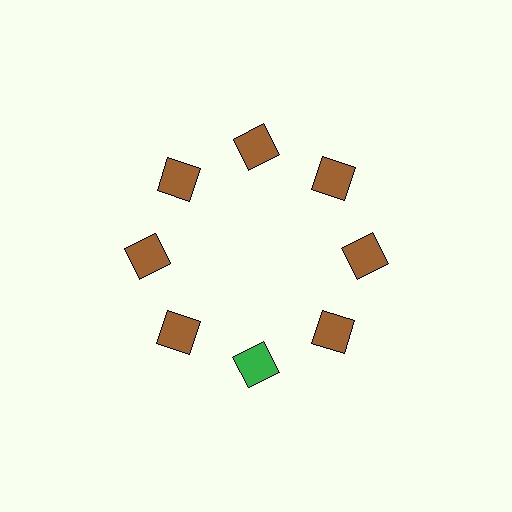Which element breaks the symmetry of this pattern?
The green square at roughly the 6 o'clock position breaks the symmetry. All other shapes are brown squares.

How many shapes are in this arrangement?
There are 8 shapes arranged in a ring pattern.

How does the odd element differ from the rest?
It has a different color: green instead of brown.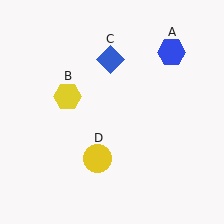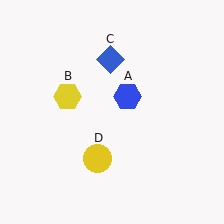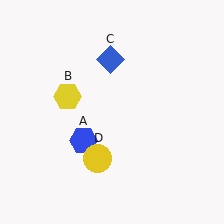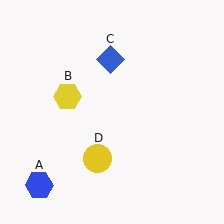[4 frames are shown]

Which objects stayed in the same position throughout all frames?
Yellow hexagon (object B) and blue diamond (object C) and yellow circle (object D) remained stationary.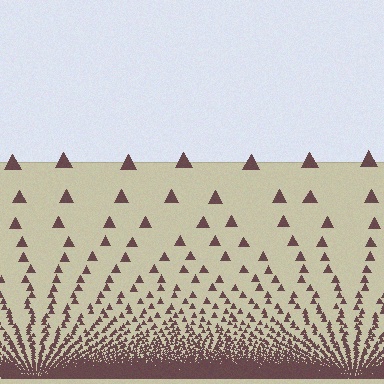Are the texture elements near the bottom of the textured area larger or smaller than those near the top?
Smaller. The gradient is inverted — elements near the bottom are smaller and denser.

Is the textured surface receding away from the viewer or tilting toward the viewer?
The surface appears to tilt toward the viewer. Texture elements get larger and sparser toward the top.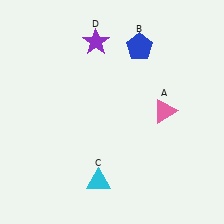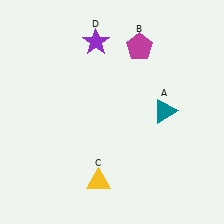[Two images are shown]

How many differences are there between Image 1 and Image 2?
There are 3 differences between the two images.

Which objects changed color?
A changed from pink to teal. B changed from blue to magenta. C changed from cyan to yellow.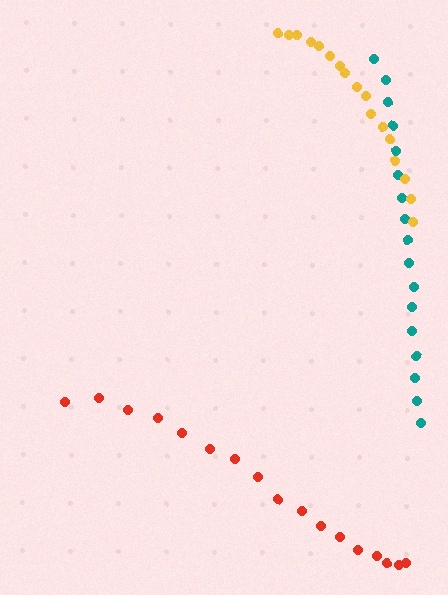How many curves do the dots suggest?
There are 3 distinct paths.